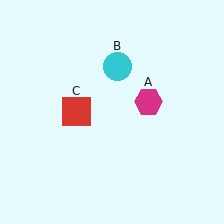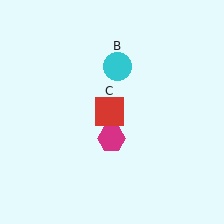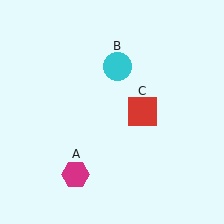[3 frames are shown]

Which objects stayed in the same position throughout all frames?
Cyan circle (object B) remained stationary.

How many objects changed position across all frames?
2 objects changed position: magenta hexagon (object A), red square (object C).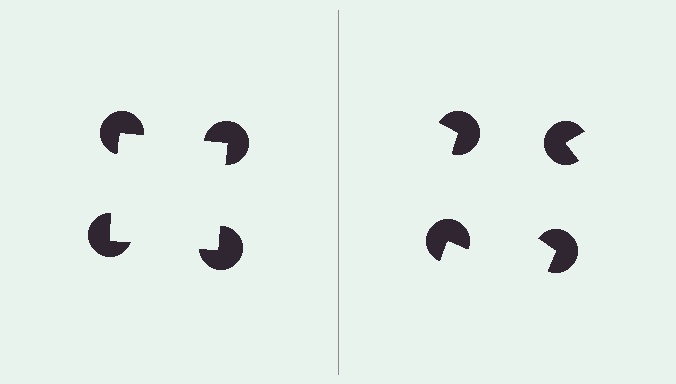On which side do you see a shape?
An illusory square appears on the left side. On the right side the wedge cuts are rotated, so no coherent shape forms.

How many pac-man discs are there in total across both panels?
8 — 4 on each side.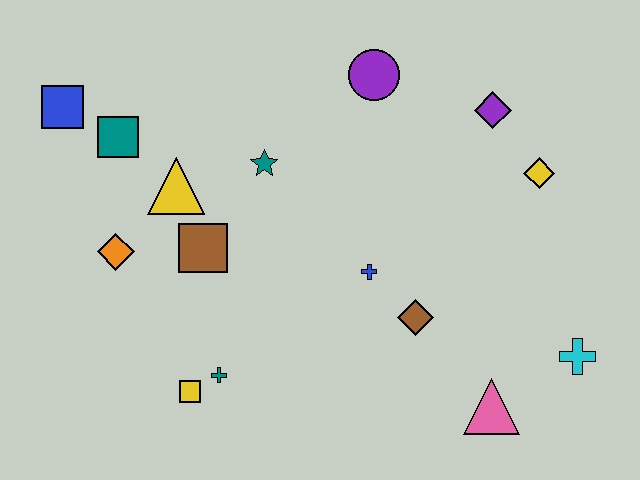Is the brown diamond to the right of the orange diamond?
Yes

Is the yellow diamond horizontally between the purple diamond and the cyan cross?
Yes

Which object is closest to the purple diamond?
The yellow diamond is closest to the purple diamond.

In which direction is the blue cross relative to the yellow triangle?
The blue cross is to the right of the yellow triangle.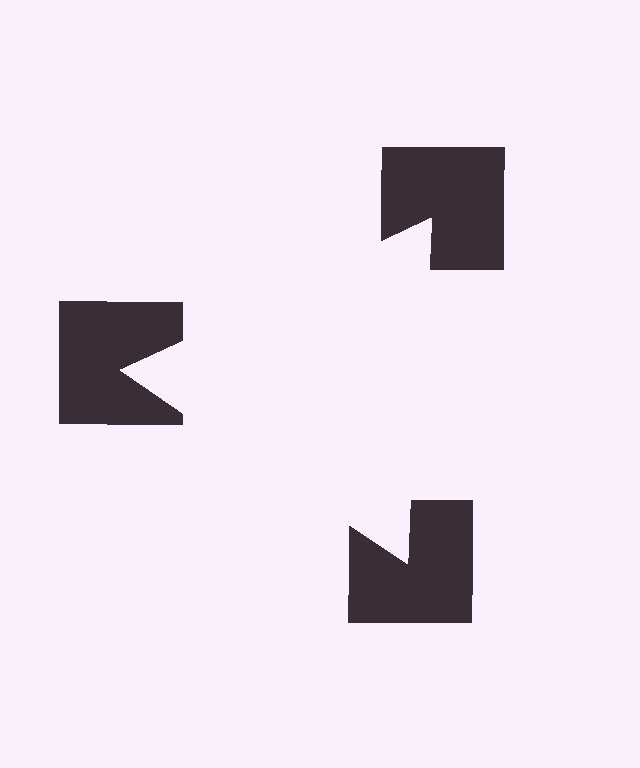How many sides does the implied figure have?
3 sides.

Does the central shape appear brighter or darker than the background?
It typically appears slightly brighter than the background, even though no actual brightness change is drawn.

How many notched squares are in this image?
There are 3 — one at each vertex of the illusory triangle.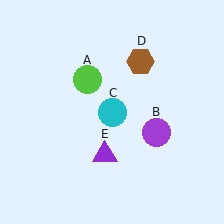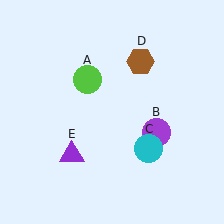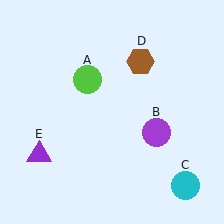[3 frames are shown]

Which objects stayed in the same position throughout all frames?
Lime circle (object A) and purple circle (object B) and brown hexagon (object D) remained stationary.